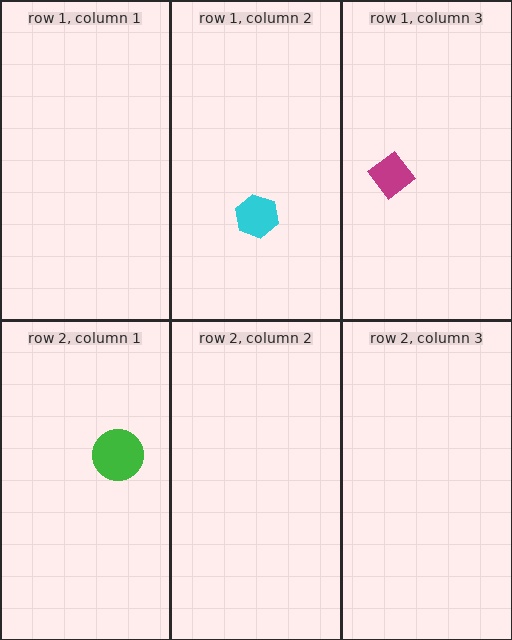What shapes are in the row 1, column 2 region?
The cyan hexagon.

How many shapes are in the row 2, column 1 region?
1.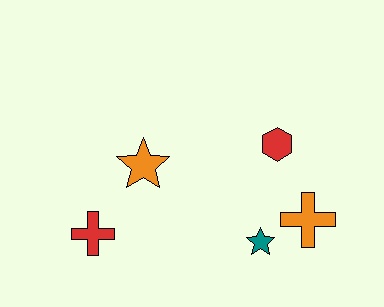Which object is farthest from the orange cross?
The red cross is farthest from the orange cross.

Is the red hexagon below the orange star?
No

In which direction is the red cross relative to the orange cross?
The red cross is to the left of the orange cross.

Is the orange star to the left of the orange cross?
Yes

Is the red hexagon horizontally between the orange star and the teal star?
No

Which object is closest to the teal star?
The orange cross is closest to the teal star.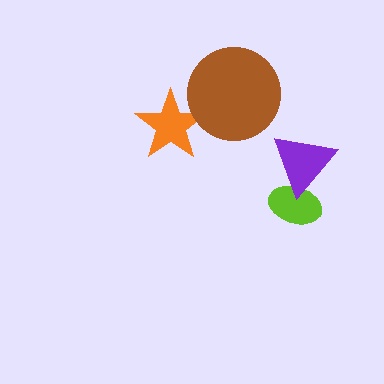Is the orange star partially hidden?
Yes, it is partially covered by another shape.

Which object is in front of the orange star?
The brown circle is in front of the orange star.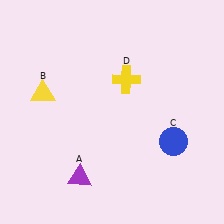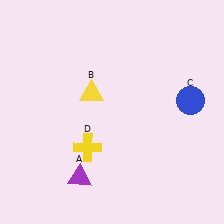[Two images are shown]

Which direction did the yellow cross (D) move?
The yellow cross (D) moved down.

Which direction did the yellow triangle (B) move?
The yellow triangle (B) moved right.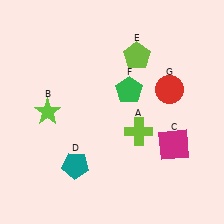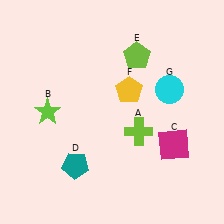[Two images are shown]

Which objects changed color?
F changed from green to yellow. G changed from red to cyan.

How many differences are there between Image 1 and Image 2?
There are 2 differences between the two images.